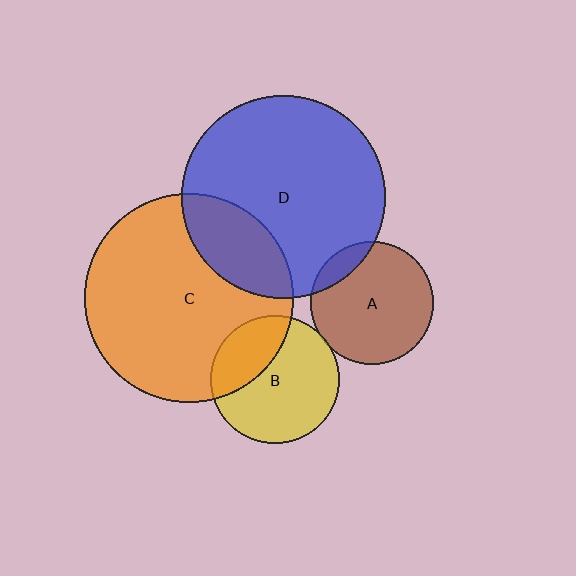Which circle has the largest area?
Circle C (orange).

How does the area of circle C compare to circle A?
Approximately 2.9 times.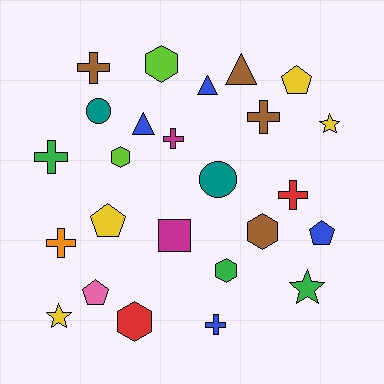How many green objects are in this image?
There are 3 green objects.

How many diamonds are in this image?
There are no diamonds.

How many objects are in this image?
There are 25 objects.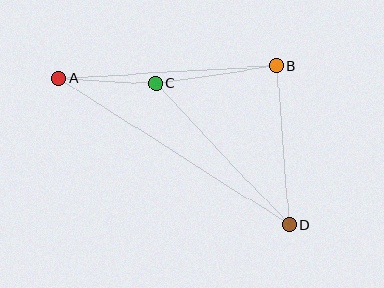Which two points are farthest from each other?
Points A and D are farthest from each other.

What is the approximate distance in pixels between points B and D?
The distance between B and D is approximately 159 pixels.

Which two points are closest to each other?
Points A and C are closest to each other.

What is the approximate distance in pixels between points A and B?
The distance between A and B is approximately 218 pixels.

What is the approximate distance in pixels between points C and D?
The distance between C and D is approximately 194 pixels.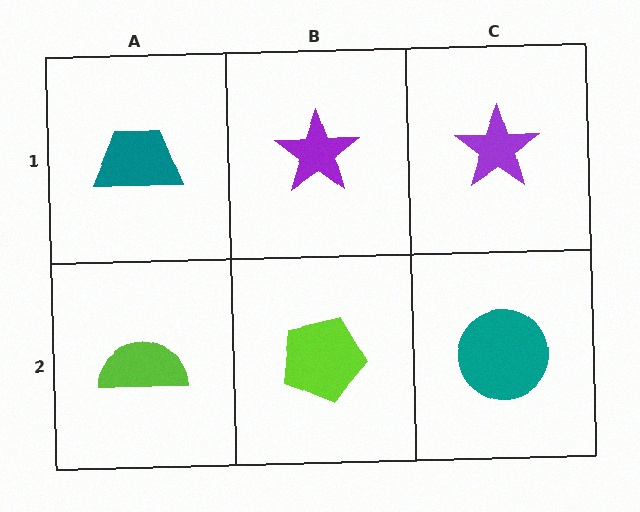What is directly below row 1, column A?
A lime semicircle.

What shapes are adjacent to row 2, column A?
A teal trapezoid (row 1, column A), a lime pentagon (row 2, column B).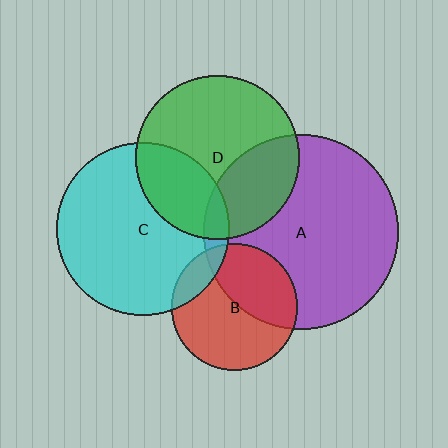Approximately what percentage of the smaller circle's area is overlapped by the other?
Approximately 5%.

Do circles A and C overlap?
Yes.